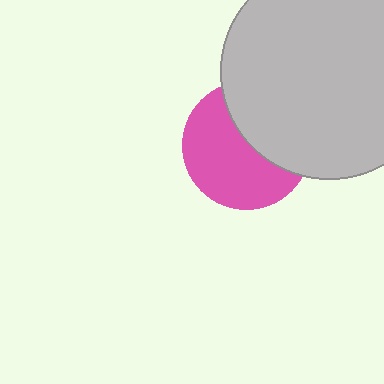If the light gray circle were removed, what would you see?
You would see the complete pink circle.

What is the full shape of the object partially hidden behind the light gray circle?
The partially hidden object is a pink circle.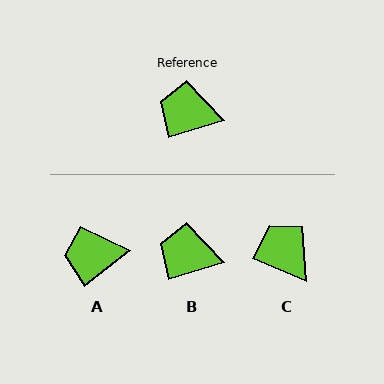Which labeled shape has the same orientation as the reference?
B.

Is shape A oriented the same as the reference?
No, it is off by about 21 degrees.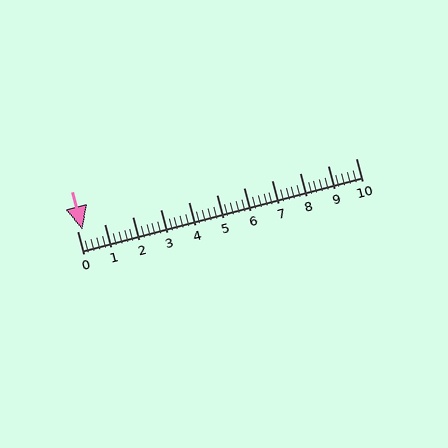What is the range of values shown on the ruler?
The ruler shows values from 0 to 10.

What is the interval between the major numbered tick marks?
The major tick marks are spaced 1 units apart.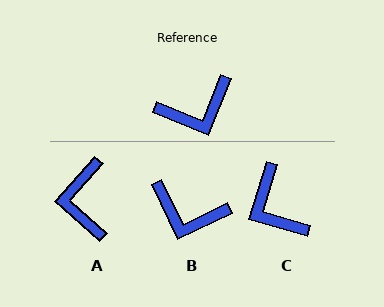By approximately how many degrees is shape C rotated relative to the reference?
Approximately 85 degrees clockwise.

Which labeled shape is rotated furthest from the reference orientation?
A, about 110 degrees away.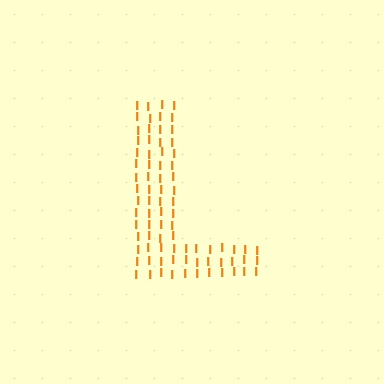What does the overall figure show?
The overall figure shows the letter L.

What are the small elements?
The small elements are letter I's.